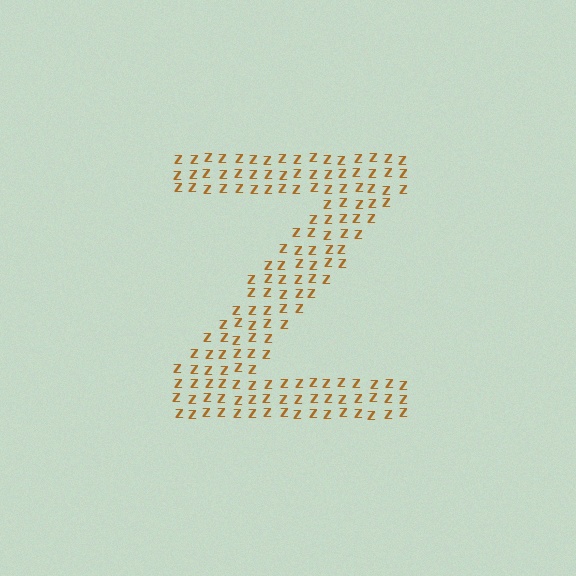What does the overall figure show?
The overall figure shows the letter Z.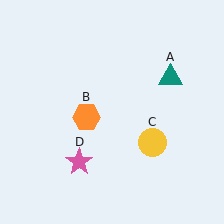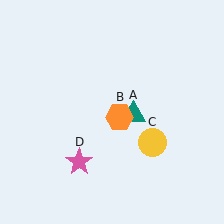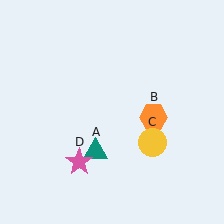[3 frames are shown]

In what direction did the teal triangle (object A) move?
The teal triangle (object A) moved down and to the left.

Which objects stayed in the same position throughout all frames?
Yellow circle (object C) and pink star (object D) remained stationary.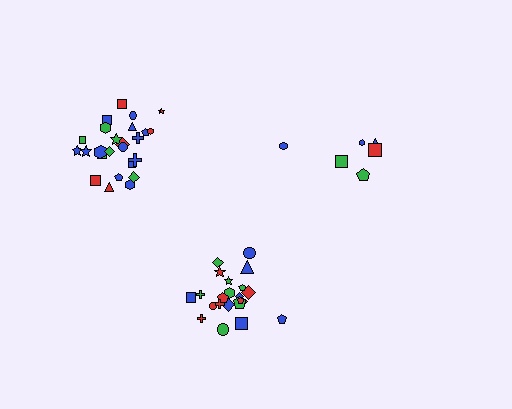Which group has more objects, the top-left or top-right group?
The top-left group.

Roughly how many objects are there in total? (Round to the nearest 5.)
Roughly 55 objects in total.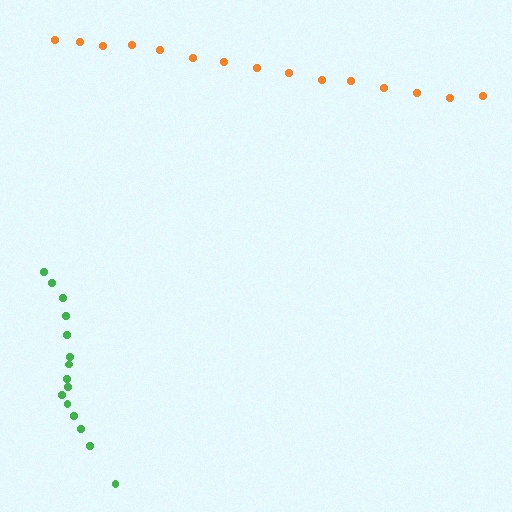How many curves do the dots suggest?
There are 2 distinct paths.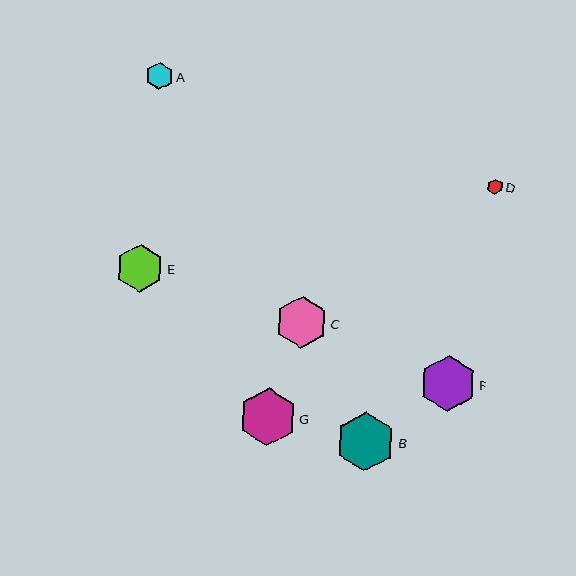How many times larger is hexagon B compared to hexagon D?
Hexagon B is approximately 3.8 times the size of hexagon D.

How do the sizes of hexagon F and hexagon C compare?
Hexagon F and hexagon C are approximately the same size.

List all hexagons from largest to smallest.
From largest to smallest: B, G, F, C, E, A, D.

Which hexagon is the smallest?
Hexagon D is the smallest with a size of approximately 15 pixels.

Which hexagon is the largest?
Hexagon B is the largest with a size of approximately 59 pixels.